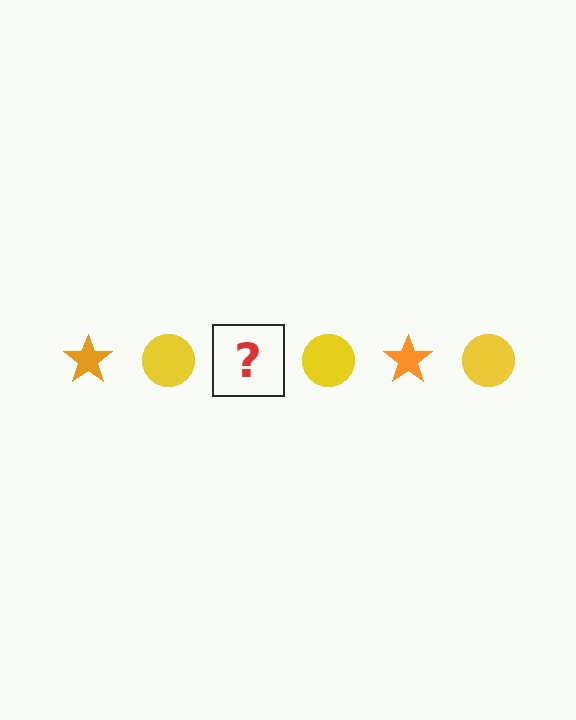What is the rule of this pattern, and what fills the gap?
The rule is that the pattern alternates between orange star and yellow circle. The gap should be filled with an orange star.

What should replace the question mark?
The question mark should be replaced with an orange star.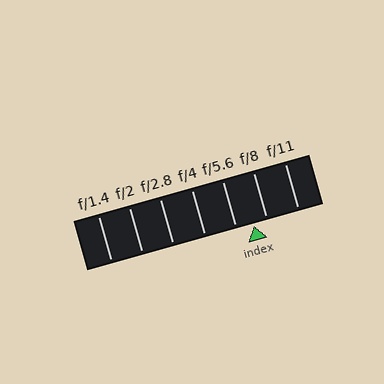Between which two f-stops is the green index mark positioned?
The index mark is between f/5.6 and f/8.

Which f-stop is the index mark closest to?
The index mark is closest to f/8.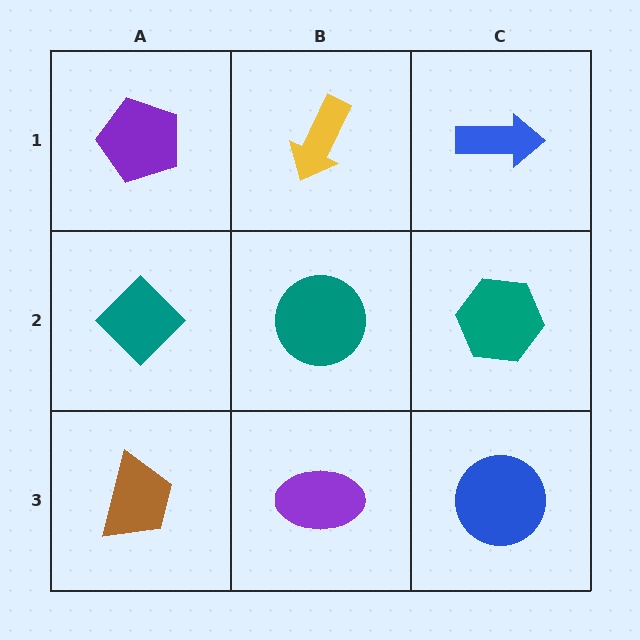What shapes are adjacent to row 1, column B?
A teal circle (row 2, column B), a purple pentagon (row 1, column A), a blue arrow (row 1, column C).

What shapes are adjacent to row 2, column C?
A blue arrow (row 1, column C), a blue circle (row 3, column C), a teal circle (row 2, column B).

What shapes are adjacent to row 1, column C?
A teal hexagon (row 2, column C), a yellow arrow (row 1, column B).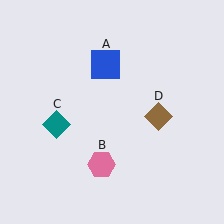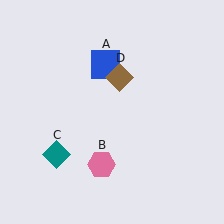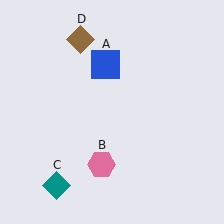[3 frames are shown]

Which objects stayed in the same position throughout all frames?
Blue square (object A) and pink hexagon (object B) remained stationary.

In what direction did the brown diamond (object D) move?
The brown diamond (object D) moved up and to the left.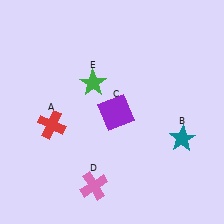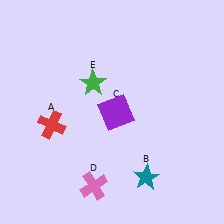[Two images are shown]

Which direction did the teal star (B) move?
The teal star (B) moved down.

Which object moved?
The teal star (B) moved down.